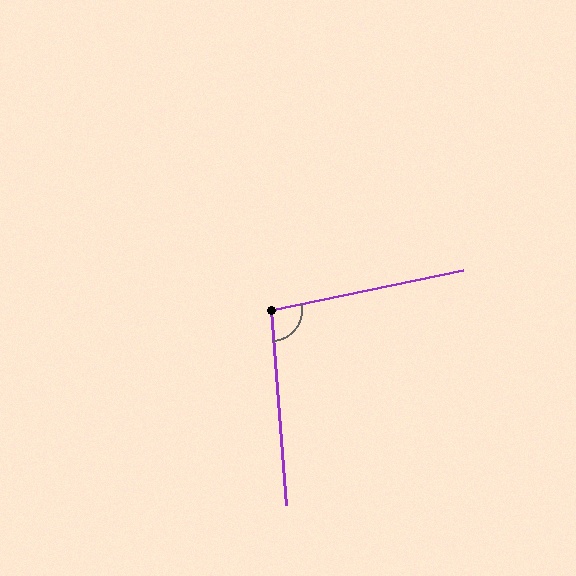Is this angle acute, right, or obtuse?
It is obtuse.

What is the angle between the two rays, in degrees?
Approximately 97 degrees.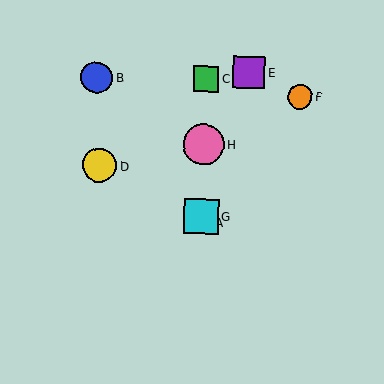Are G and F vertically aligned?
No, G is at x≈201 and F is at x≈300.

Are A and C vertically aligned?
Yes, both are at x≈201.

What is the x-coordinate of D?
Object D is at x≈100.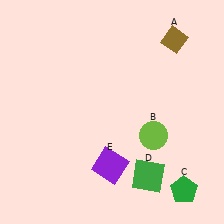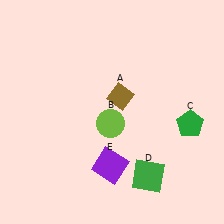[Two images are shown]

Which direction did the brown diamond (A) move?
The brown diamond (A) moved down.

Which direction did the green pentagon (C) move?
The green pentagon (C) moved up.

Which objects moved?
The objects that moved are: the brown diamond (A), the lime circle (B), the green pentagon (C).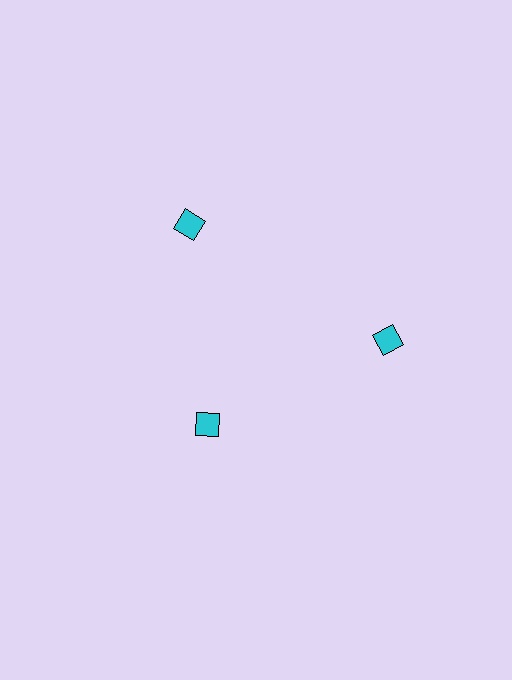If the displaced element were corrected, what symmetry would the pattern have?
It would have 3-fold rotational symmetry — the pattern would map onto itself every 120 degrees.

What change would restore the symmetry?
The symmetry would be restored by moving it outward, back onto the ring so that all 3 squares sit at equal angles and equal distance from the center.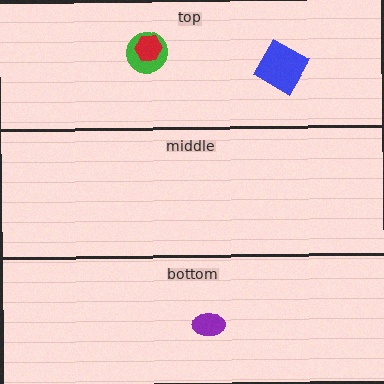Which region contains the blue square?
The top region.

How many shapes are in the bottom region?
1.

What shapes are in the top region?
The blue square, the green circle, the red hexagon.